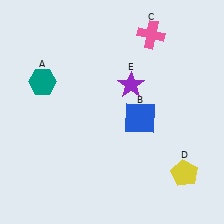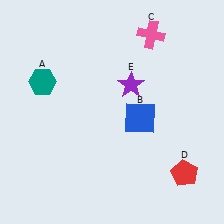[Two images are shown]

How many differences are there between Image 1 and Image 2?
There is 1 difference between the two images.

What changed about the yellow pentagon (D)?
In Image 1, D is yellow. In Image 2, it changed to red.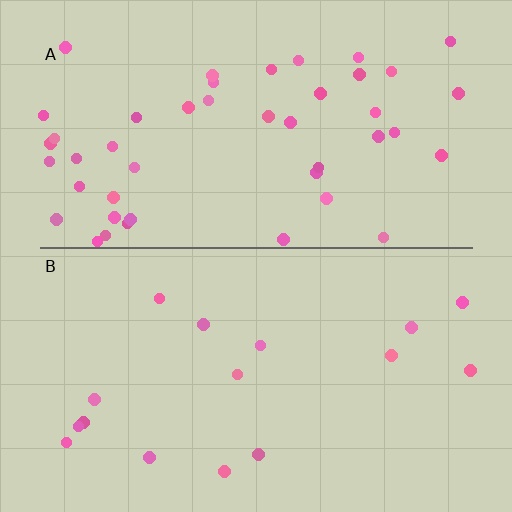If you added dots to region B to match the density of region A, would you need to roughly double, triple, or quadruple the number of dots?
Approximately triple.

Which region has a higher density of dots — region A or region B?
A (the top).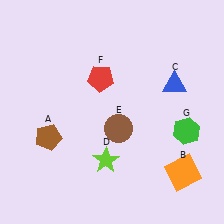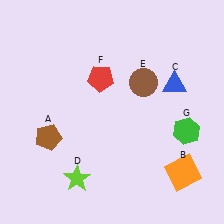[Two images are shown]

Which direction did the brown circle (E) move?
The brown circle (E) moved up.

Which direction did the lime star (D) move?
The lime star (D) moved left.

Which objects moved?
The objects that moved are: the lime star (D), the brown circle (E).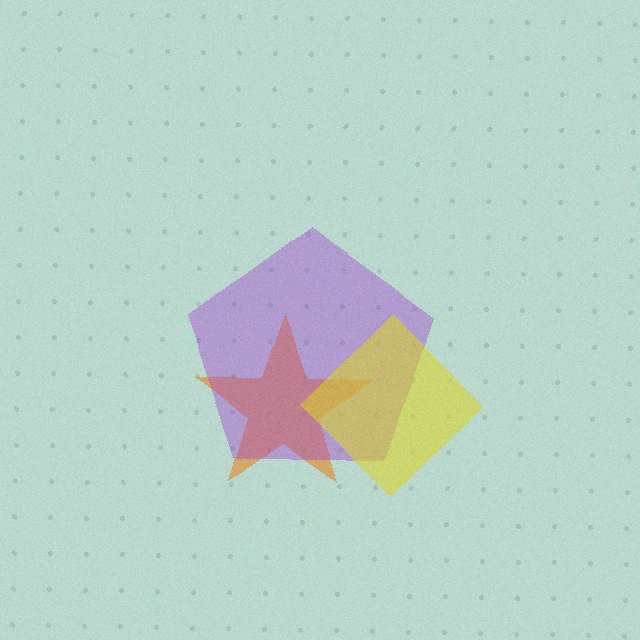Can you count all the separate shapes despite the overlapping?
Yes, there are 3 separate shapes.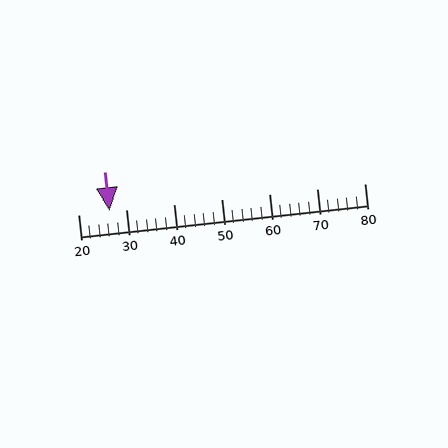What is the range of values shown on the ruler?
The ruler shows values from 20 to 80.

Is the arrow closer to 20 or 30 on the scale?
The arrow is closer to 30.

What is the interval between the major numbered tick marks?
The major tick marks are spaced 10 units apart.